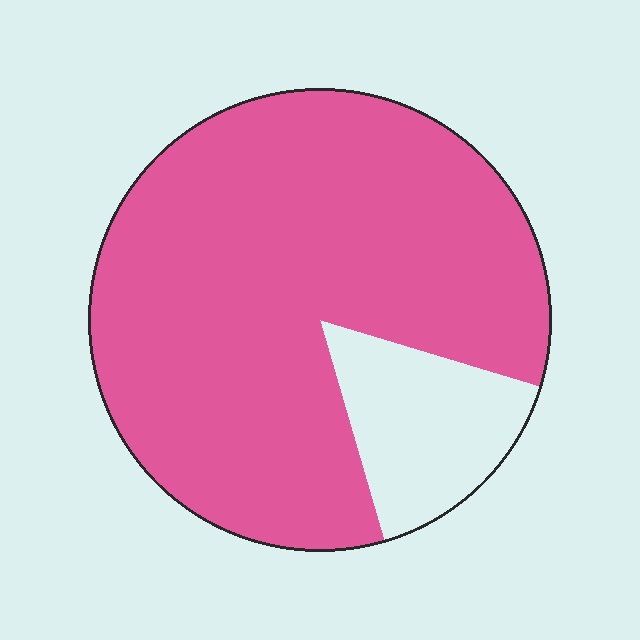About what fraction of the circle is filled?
About five sixths (5/6).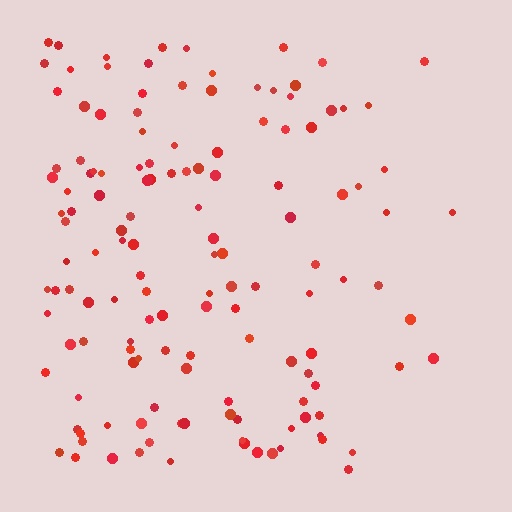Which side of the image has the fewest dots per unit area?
The right.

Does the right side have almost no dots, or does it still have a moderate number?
Still a moderate number, just noticeably fewer than the left.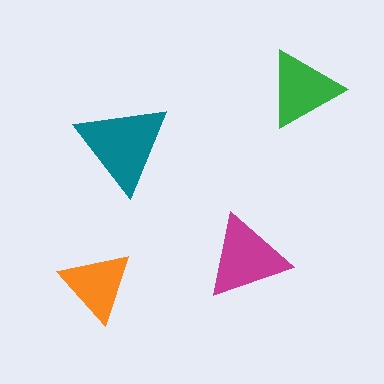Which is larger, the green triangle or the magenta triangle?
The magenta one.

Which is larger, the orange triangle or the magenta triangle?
The magenta one.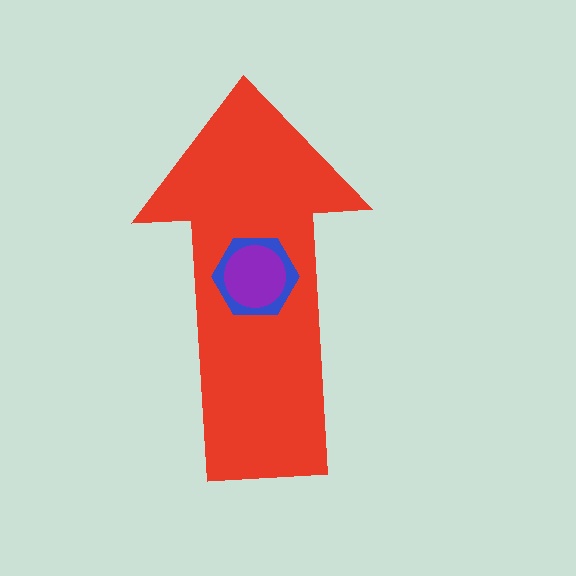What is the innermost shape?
The purple circle.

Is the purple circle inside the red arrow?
Yes.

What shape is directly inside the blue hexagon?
The purple circle.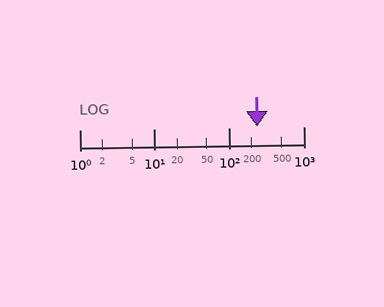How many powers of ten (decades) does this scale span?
The scale spans 3 decades, from 1 to 1000.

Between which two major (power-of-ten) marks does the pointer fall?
The pointer is between 100 and 1000.